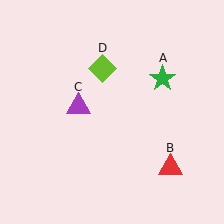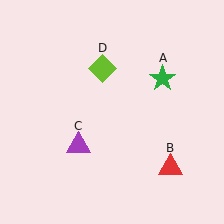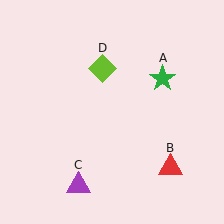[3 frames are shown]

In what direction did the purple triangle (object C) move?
The purple triangle (object C) moved down.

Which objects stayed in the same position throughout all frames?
Green star (object A) and red triangle (object B) and lime diamond (object D) remained stationary.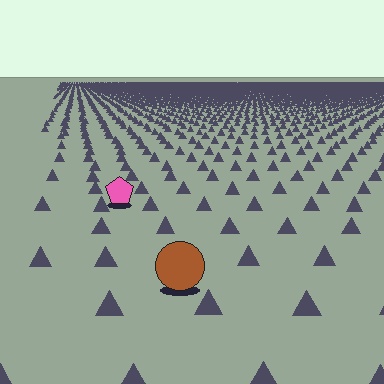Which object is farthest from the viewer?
The pink pentagon is farthest from the viewer. It appears smaller and the ground texture around it is denser.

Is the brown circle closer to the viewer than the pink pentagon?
Yes. The brown circle is closer — you can tell from the texture gradient: the ground texture is coarser near it.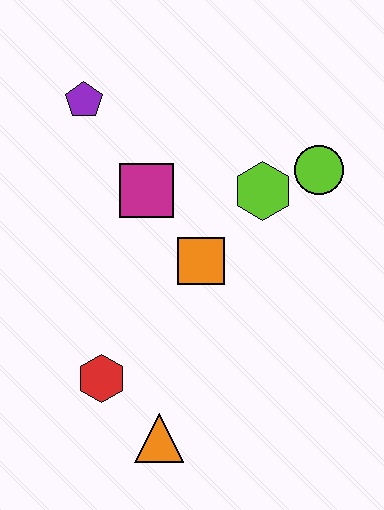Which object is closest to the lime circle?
The lime hexagon is closest to the lime circle.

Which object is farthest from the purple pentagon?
The orange triangle is farthest from the purple pentagon.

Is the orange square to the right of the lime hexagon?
No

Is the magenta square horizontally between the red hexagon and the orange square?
Yes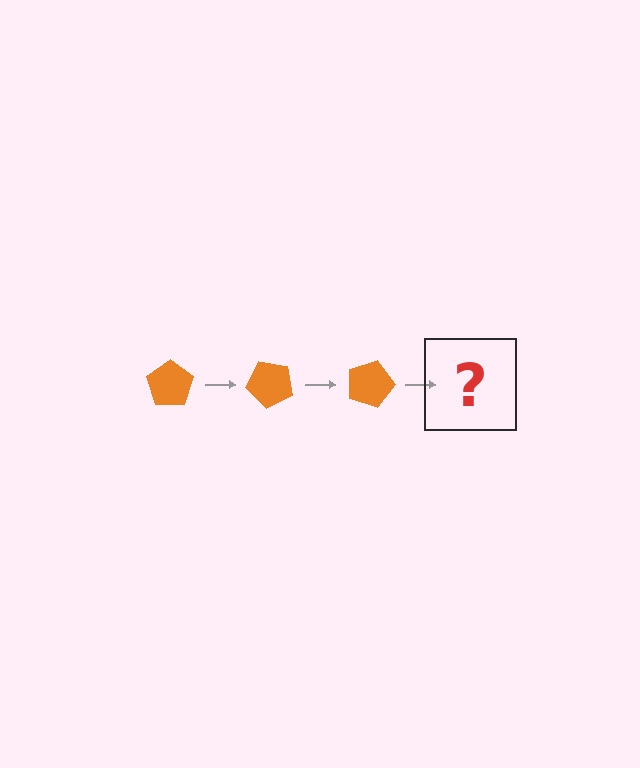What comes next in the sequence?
The next element should be an orange pentagon rotated 135 degrees.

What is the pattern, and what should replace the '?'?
The pattern is that the pentagon rotates 45 degrees each step. The '?' should be an orange pentagon rotated 135 degrees.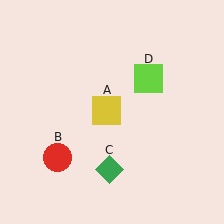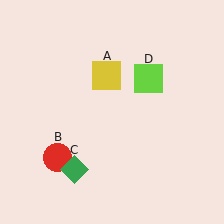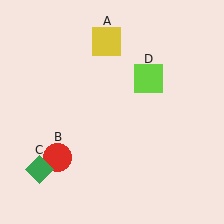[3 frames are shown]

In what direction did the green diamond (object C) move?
The green diamond (object C) moved left.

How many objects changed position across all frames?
2 objects changed position: yellow square (object A), green diamond (object C).